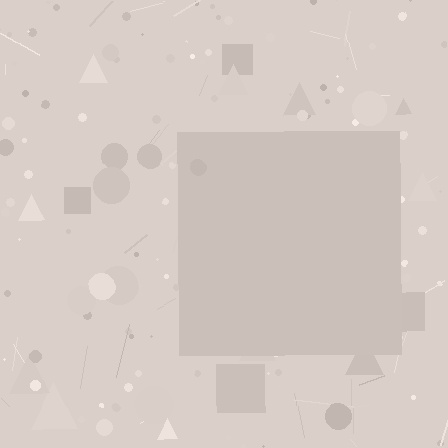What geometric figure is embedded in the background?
A square is embedded in the background.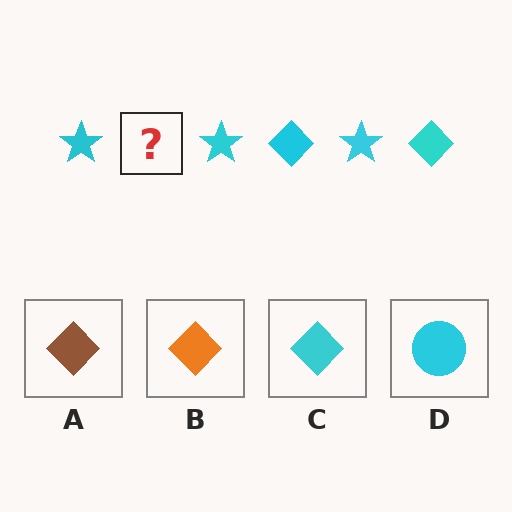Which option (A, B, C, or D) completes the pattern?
C.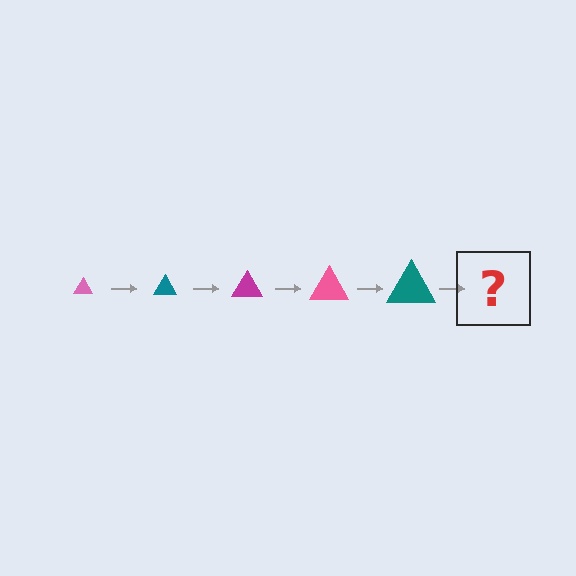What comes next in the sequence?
The next element should be a magenta triangle, larger than the previous one.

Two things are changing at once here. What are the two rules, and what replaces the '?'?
The two rules are that the triangle grows larger each step and the color cycles through pink, teal, and magenta. The '?' should be a magenta triangle, larger than the previous one.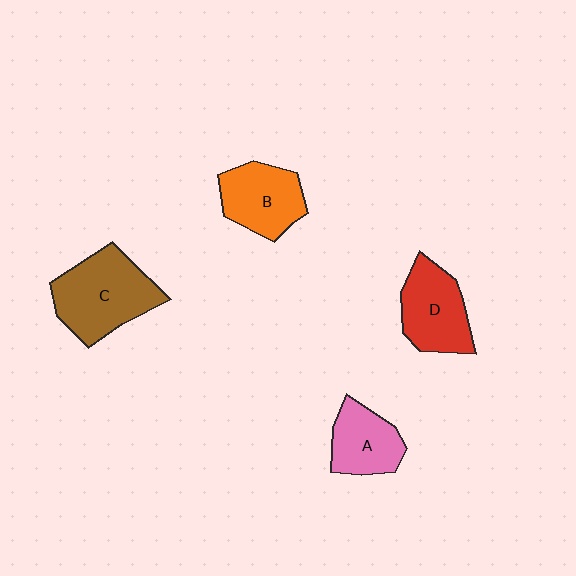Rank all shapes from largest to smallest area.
From largest to smallest: C (brown), D (red), B (orange), A (pink).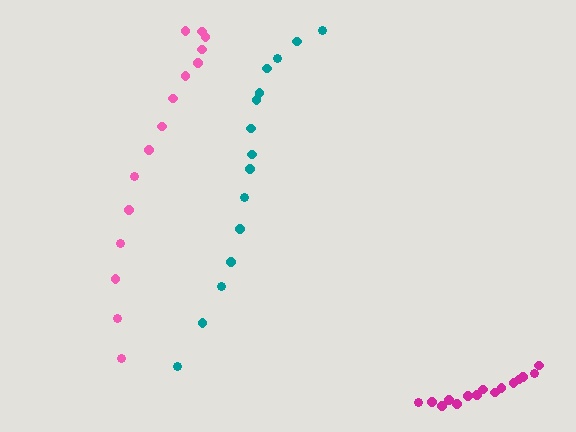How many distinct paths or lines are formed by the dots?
There are 3 distinct paths.